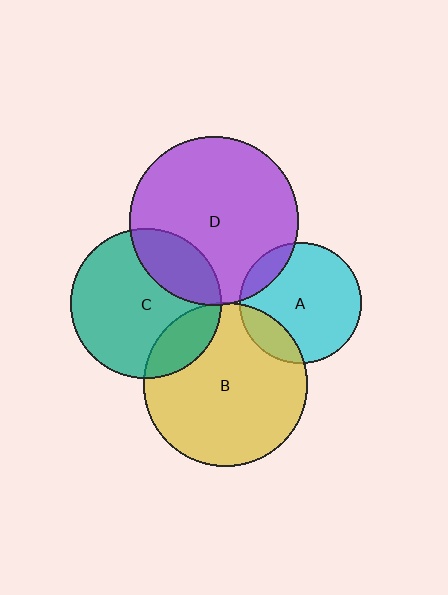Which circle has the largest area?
Circle D (purple).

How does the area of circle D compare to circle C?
Approximately 1.3 times.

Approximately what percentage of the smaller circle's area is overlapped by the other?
Approximately 5%.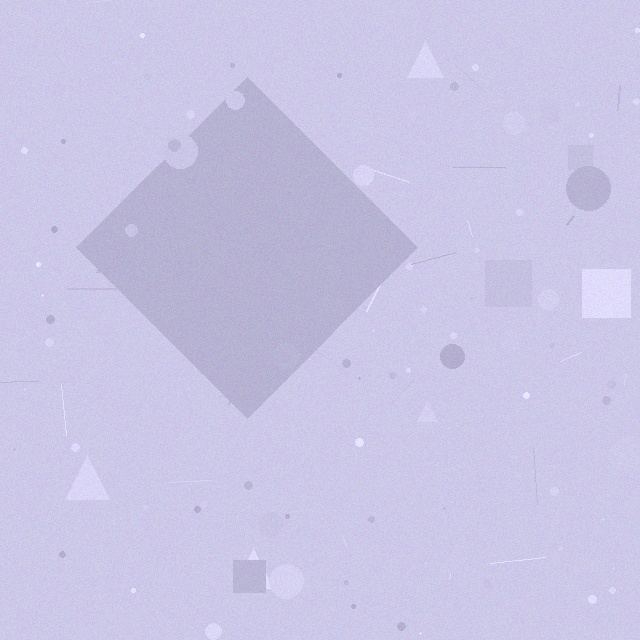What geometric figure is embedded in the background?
A diamond is embedded in the background.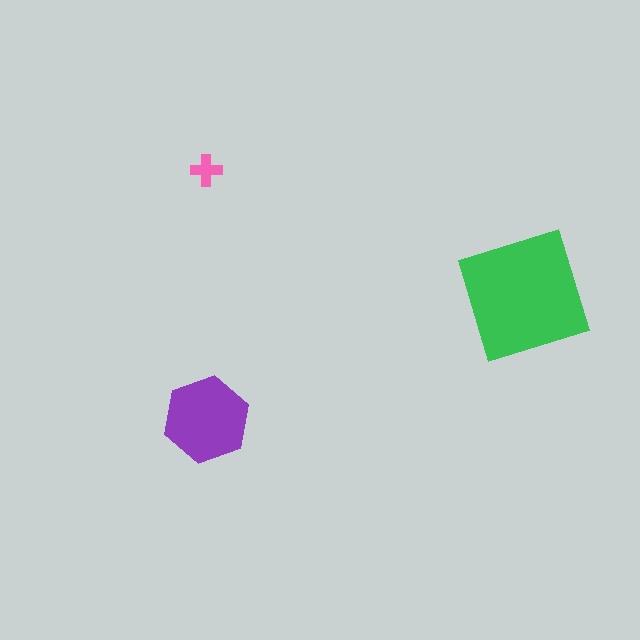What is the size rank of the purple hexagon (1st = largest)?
2nd.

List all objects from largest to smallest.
The green square, the purple hexagon, the pink cross.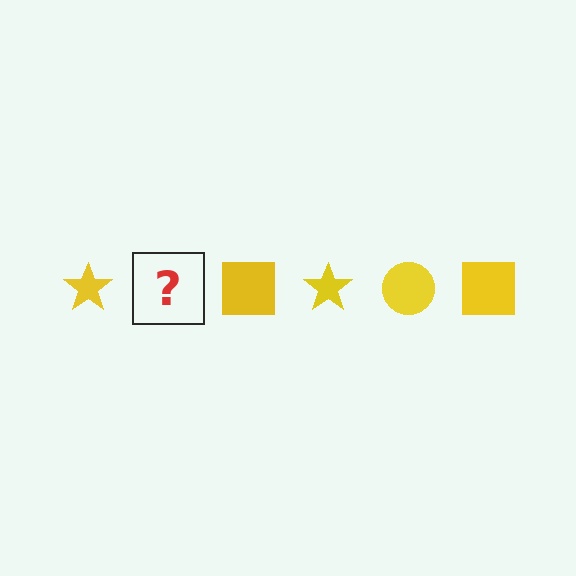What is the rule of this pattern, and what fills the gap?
The rule is that the pattern cycles through star, circle, square shapes in yellow. The gap should be filled with a yellow circle.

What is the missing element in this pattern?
The missing element is a yellow circle.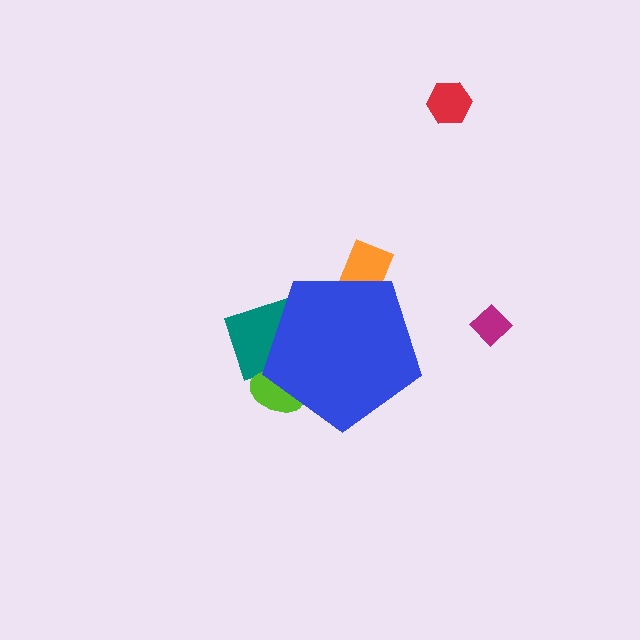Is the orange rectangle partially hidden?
Yes, the orange rectangle is partially hidden behind the blue pentagon.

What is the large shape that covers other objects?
A blue pentagon.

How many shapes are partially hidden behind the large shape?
3 shapes are partially hidden.